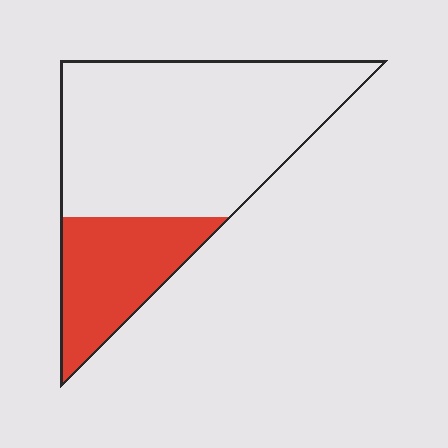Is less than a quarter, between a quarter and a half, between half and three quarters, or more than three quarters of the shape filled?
Between a quarter and a half.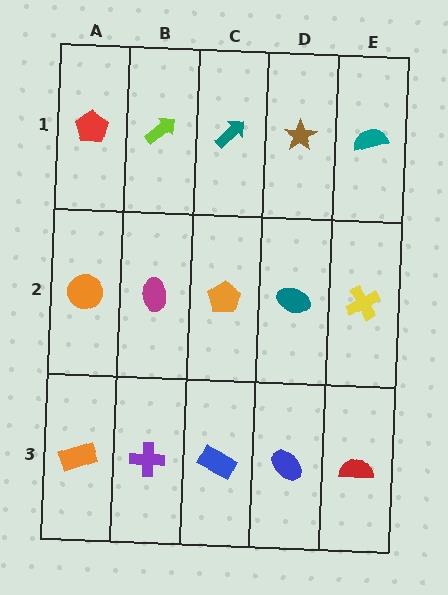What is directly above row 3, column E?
A yellow cross.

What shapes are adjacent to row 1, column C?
An orange pentagon (row 2, column C), a lime arrow (row 1, column B), a brown star (row 1, column D).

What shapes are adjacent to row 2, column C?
A teal arrow (row 1, column C), a blue rectangle (row 3, column C), a magenta ellipse (row 2, column B), a teal ellipse (row 2, column D).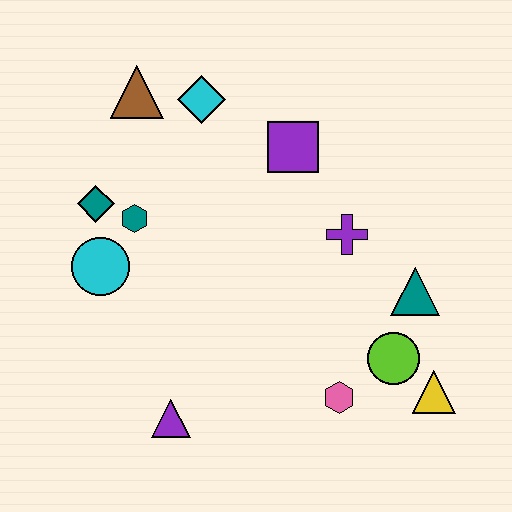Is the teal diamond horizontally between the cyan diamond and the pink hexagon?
No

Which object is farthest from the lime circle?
The brown triangle is farthest from the lime circle.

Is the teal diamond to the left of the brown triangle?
Yes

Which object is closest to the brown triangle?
The cyan diamond is closest to the brown triangle.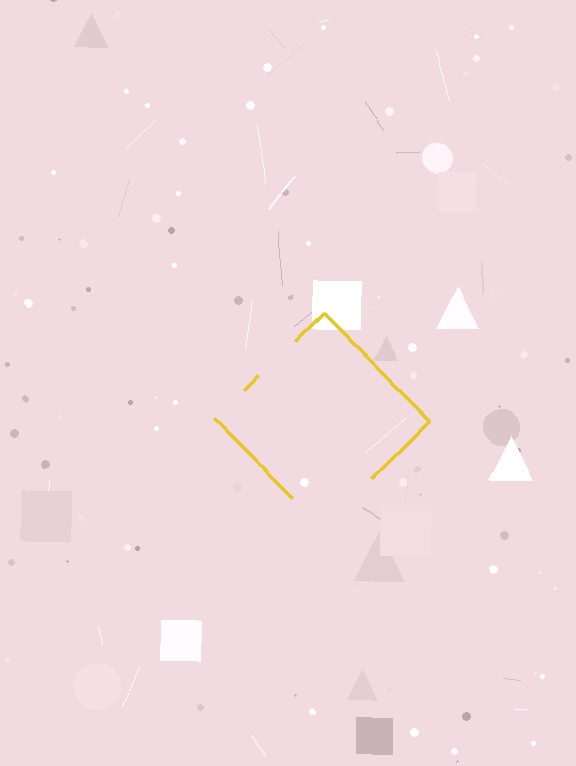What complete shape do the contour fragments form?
The contour fragments form a diamond.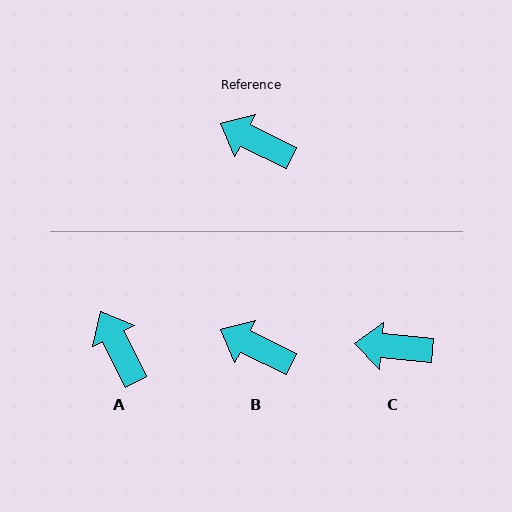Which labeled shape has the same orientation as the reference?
B.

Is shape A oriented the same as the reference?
No, it is off by about 37 degrees.